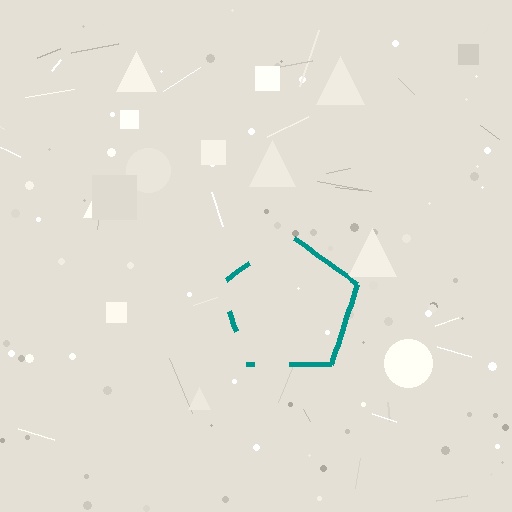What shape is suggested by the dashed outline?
The dashed outline suggests a pentagon.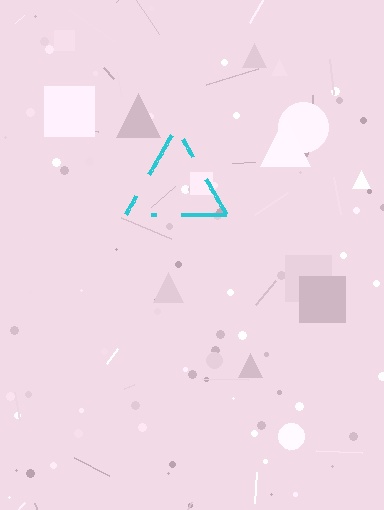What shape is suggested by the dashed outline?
The dashed outline suggests a triangle.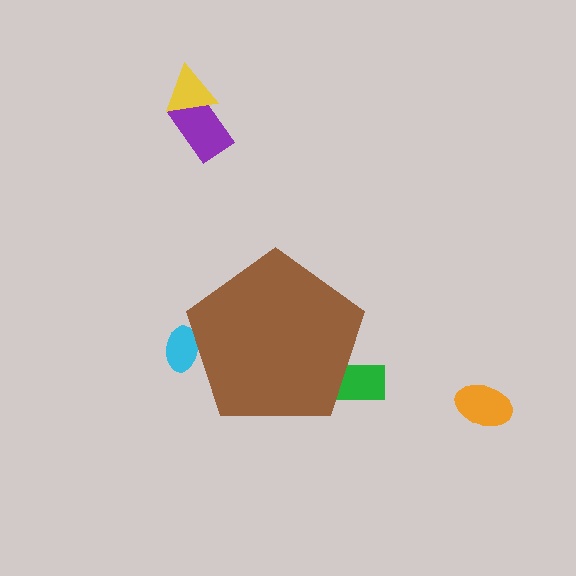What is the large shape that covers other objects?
A brown pentagon.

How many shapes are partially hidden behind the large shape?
2 shapes are partially hidden.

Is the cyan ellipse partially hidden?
Yes, the cyan ellipse is partially hidden behind the brown pentagon.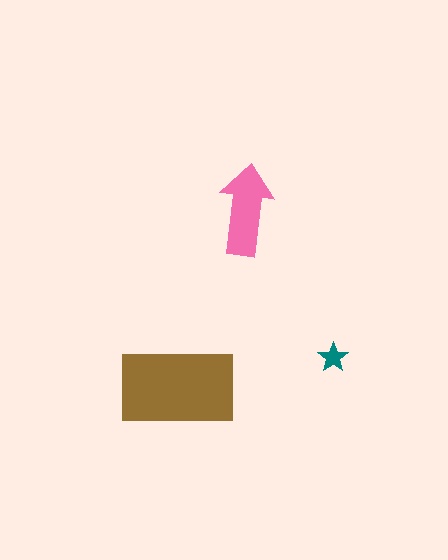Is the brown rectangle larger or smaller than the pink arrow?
Larger.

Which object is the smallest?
The teal star.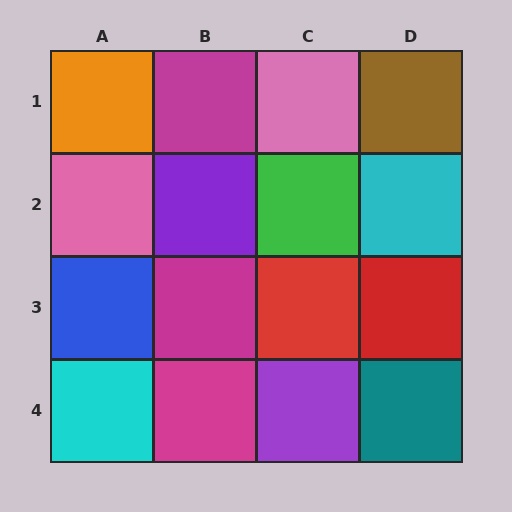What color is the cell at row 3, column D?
Red.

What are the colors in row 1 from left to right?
Orange, magenta, pink, brown.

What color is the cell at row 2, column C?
Green.